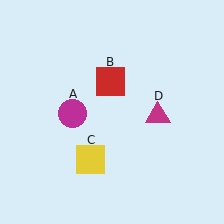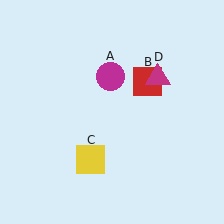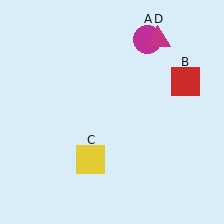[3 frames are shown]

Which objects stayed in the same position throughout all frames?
Yellow square (object C) remained stationary.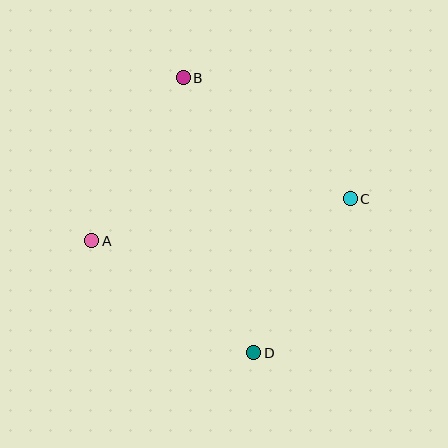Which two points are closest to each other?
Points C and D are closest to each other.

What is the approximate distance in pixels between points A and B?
The distance between A and B is approximately 187 pixels.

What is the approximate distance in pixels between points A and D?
The distance between A and D is approximately 197 pixels.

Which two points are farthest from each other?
Points B and D are farthest from each other.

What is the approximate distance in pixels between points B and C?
The distance between B and C is approximately 206 pixels.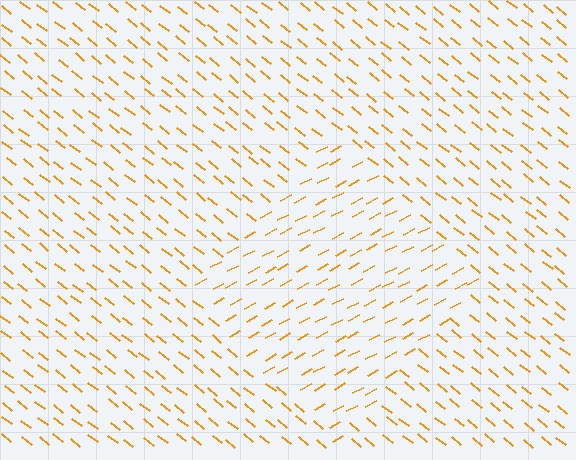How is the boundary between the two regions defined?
The boundary is defined purely by a change in line orientation (approximately 68 degrees difference). All lines are the same color and thickness.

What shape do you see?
I see a diamond.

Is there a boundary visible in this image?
Yes, there is a texture boundary formed by a change in line orientation.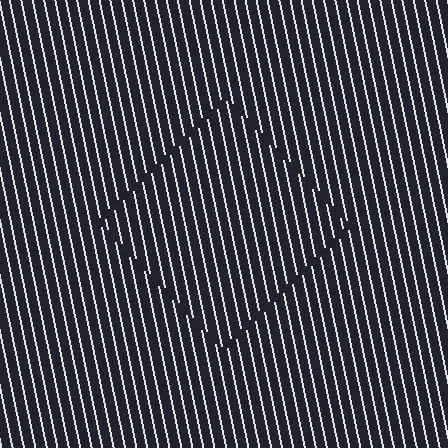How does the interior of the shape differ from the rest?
The interior of the shape contains the same grating, shifted by half a period — the contour is defined by the phase discontinuity where line-ends from the inner and outer gratings abut.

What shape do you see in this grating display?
An illusory square. The interior of the shape contains the same grating, shifted by half a period — the contour is defined by the phase discontinuity where line-ends from the inner and outer gratings abut.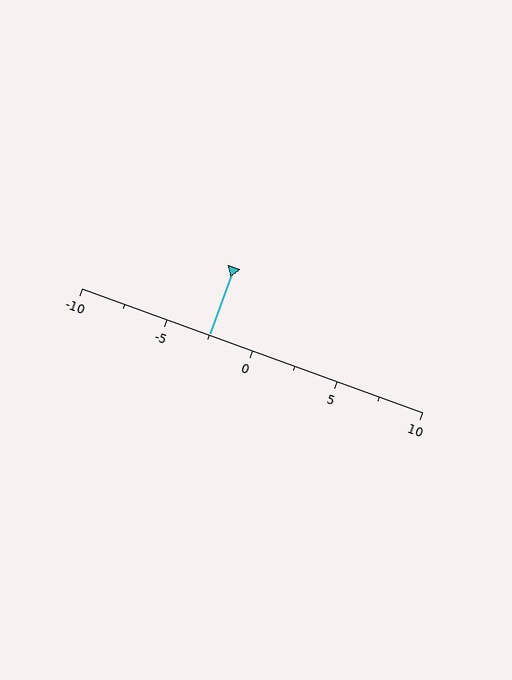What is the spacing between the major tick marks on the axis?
The major ticks are spaced 5 apart.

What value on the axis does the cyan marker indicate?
The marker indicates approximately -2.5.